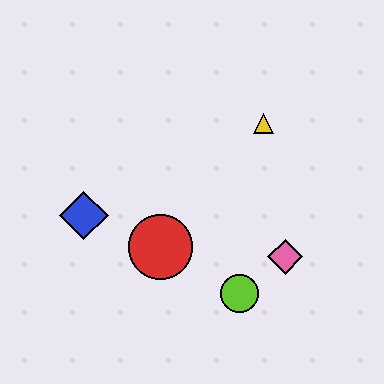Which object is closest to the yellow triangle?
The pink diamond is closest to the yellow triangle.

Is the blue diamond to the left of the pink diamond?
Yes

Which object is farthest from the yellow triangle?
The blue diamond is farthest from the yellow triangle.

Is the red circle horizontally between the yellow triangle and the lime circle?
No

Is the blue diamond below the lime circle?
No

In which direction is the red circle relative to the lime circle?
The red circle is to the left of the lime circle.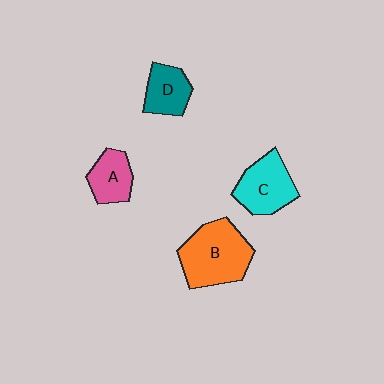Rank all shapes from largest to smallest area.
From largest to smallest: B (orange), C (cyan), D (teal), A (pink).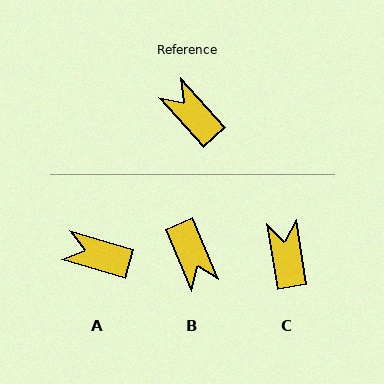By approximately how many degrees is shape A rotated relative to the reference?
Approximately 32 degrees counter-clockwise.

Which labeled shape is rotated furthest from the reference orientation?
B, about 161 degrees away.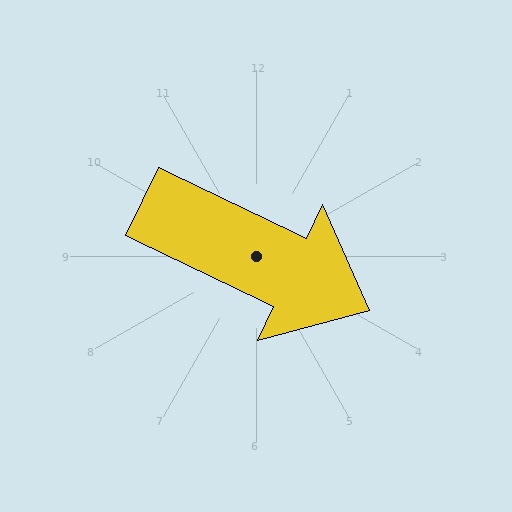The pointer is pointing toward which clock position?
Roughly 4 o'clock.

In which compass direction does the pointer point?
Southeast.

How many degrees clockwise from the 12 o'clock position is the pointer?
Approximately 116 degrees.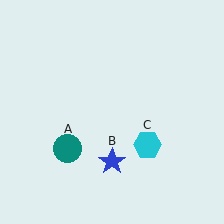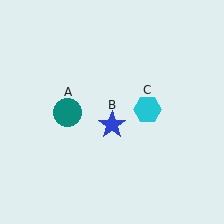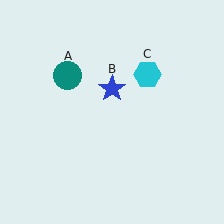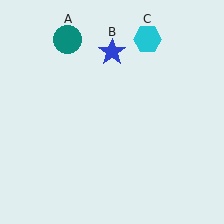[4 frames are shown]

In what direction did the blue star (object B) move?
The blue star (object B) moved up.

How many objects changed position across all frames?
3 objects changed position: teal circle (object A), blue star (object B), cyan hexagon (object C).